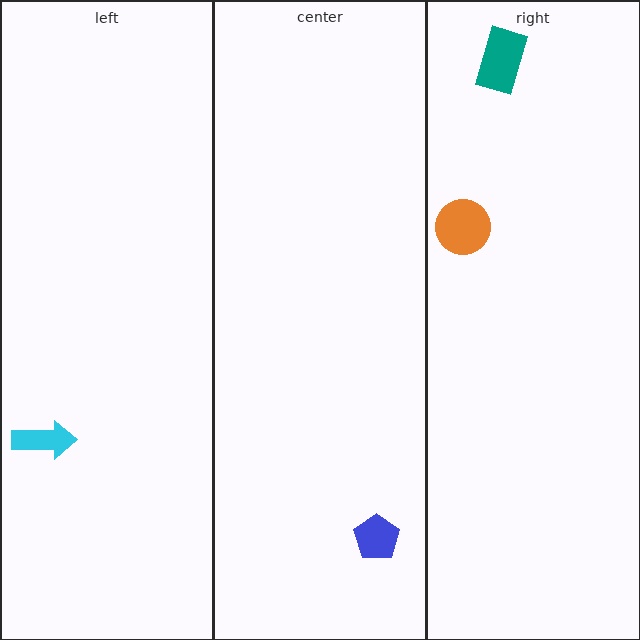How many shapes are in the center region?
1.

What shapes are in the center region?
The blue pentagon.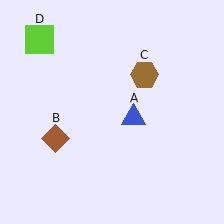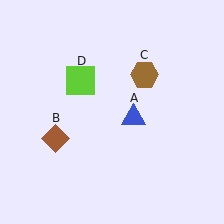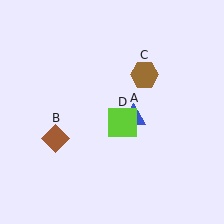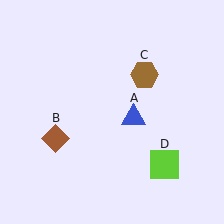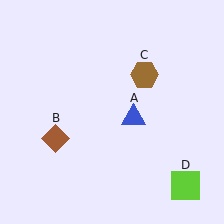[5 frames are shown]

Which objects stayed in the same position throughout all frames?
Blue triangle (object A) and brown diamond (object B) and brown hexagon (object C) remained stationary.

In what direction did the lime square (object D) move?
The lime square (object D) moved down and to the right.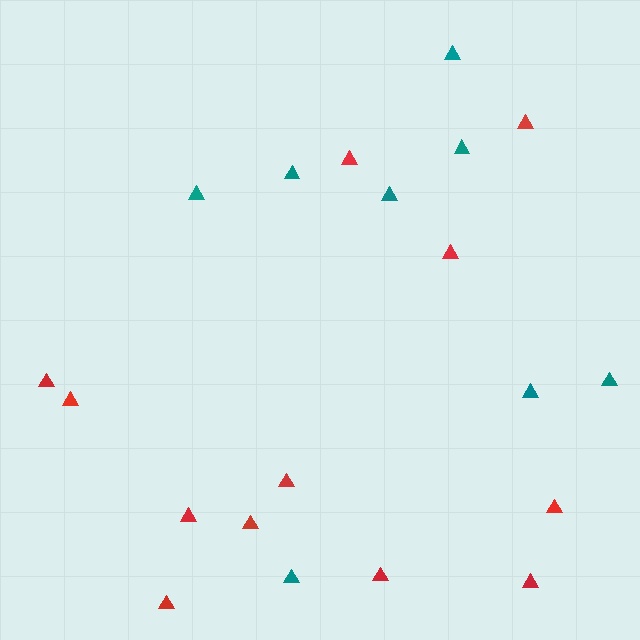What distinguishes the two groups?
There are 2 groups: one group of red triangles (12) and one group of teal triangles (8).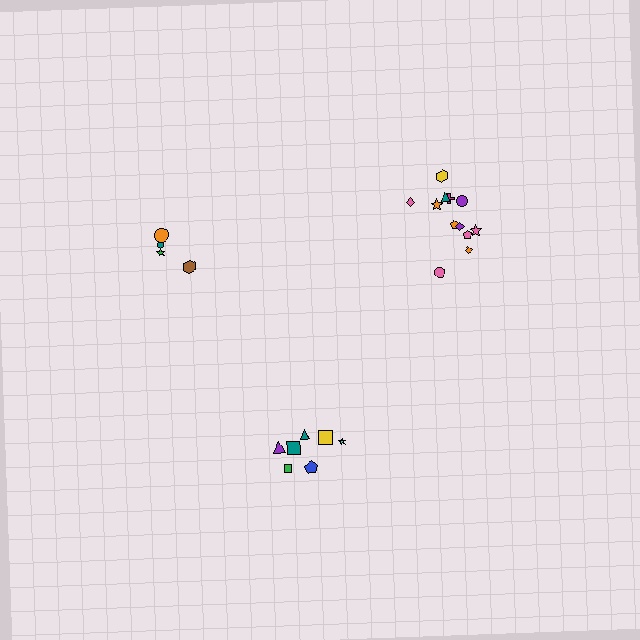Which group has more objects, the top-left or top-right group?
The top-right group.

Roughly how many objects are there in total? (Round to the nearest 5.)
Roughly 25 objects in total.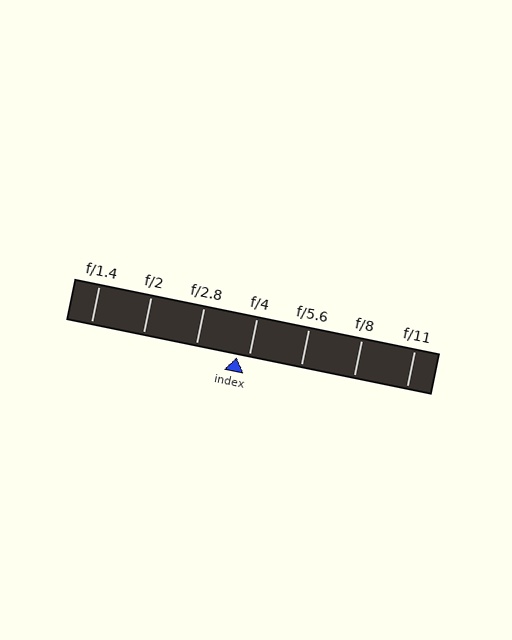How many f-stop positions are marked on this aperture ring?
There are 7 f-stop positions marked.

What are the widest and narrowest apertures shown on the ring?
The widest aperture shown is f/1.4 and the narrowest is f/11.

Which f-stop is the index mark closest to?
The index mark is closest to f/4.